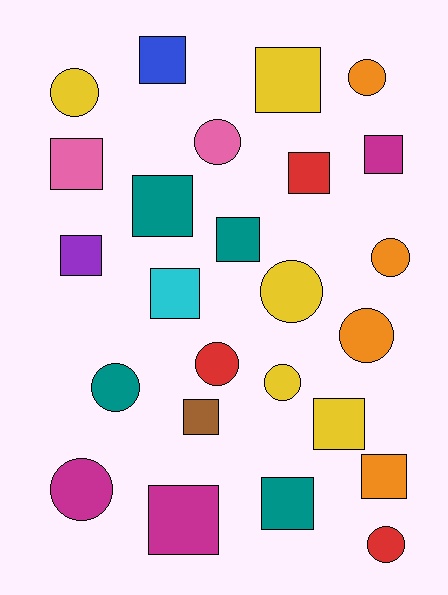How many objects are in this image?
There are 25 objects.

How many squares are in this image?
There are 14 squares.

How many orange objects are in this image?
There are 4 orange objects.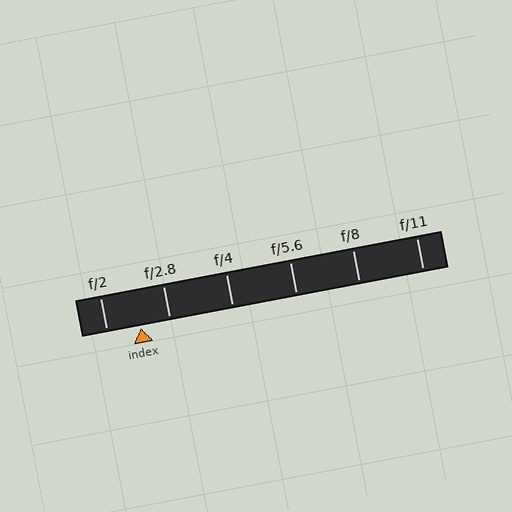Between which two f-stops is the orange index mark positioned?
The index mark is between f/2 and f/2.8.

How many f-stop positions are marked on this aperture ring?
There are 6 f-stop positions marked.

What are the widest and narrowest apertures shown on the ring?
The widest aperture shown is f/2 and the narrowest is f/11.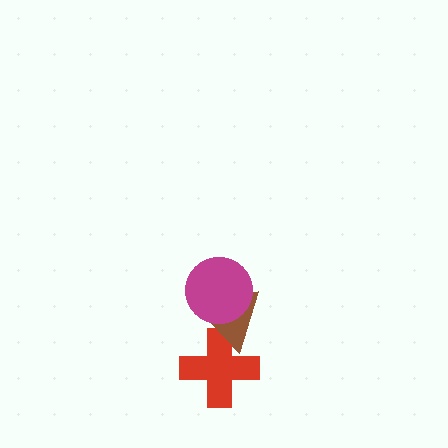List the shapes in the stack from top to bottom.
From top to bottom: the magenta circle, the brown triangle, the red cross.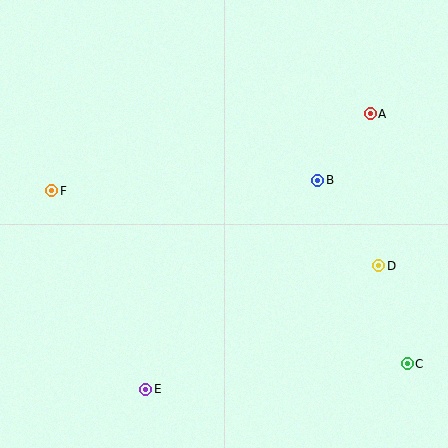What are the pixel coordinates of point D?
Point D is at (379, 266).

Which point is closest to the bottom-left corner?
Point E is closest to the bottom-left corner.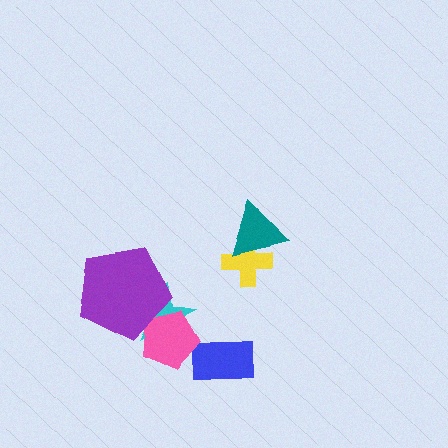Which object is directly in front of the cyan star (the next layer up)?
The pink pentagon is directly in front of the cyan star.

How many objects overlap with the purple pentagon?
2 objects overlap with the purple pentagon.